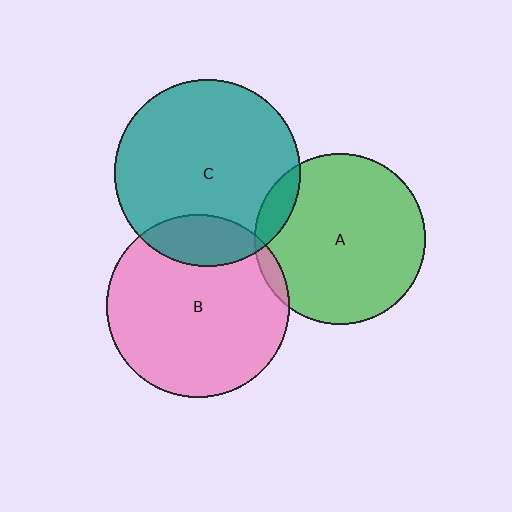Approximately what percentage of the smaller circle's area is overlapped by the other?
Approximately 5%.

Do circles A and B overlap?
Yes.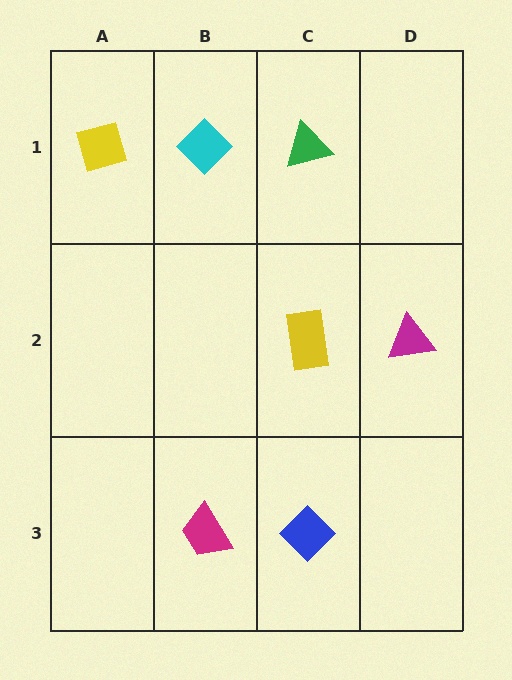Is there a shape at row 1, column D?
No, that cell is empty.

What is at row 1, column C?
A green triangle.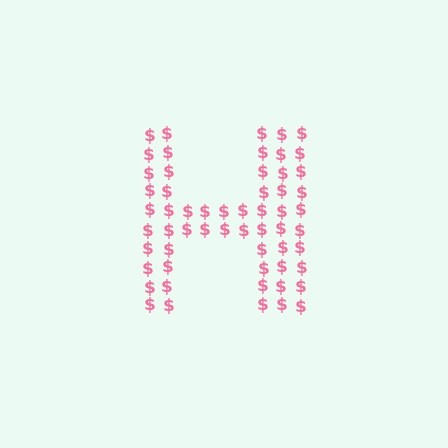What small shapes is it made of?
It is made of small dollar signs.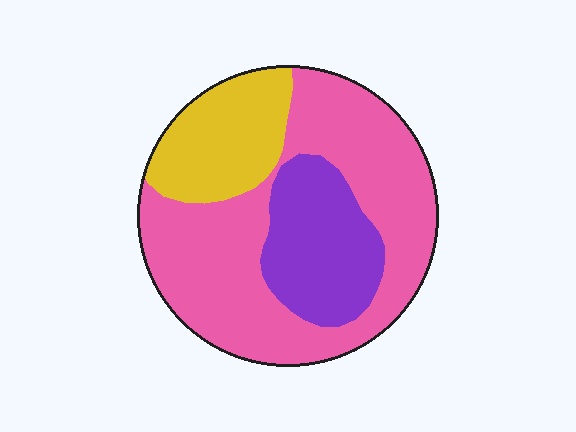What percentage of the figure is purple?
Purple covers 22% of the figure.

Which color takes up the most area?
Pink, at roughly 60%.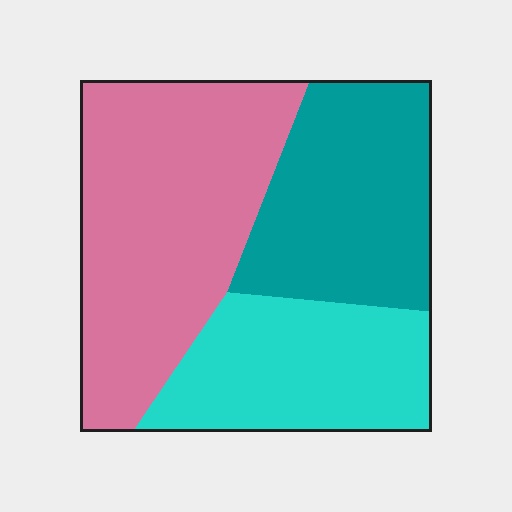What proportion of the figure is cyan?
Cyan covers about 25% of the figure.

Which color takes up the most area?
Pink, at roughly 45%.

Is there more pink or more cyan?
Pink.